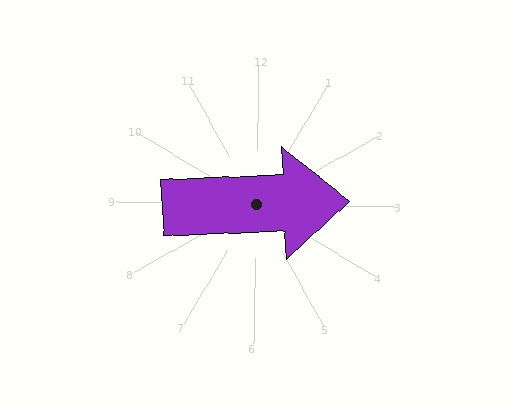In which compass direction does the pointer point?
East.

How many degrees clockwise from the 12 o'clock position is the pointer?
Approximately 87 degrees.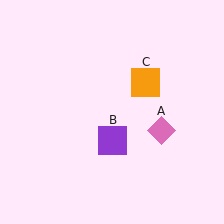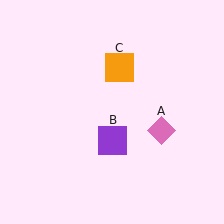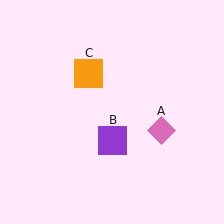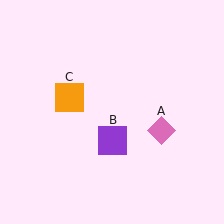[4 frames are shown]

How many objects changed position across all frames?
1 object changed position: orange square (object C).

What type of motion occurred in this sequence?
The orange square (object C) rotated counterclockwise around the center of the scene.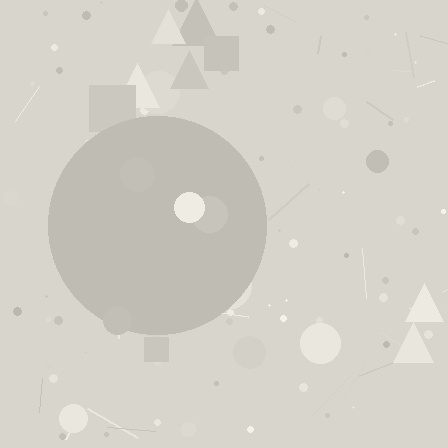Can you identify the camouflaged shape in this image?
The camouflaged shape is a circle.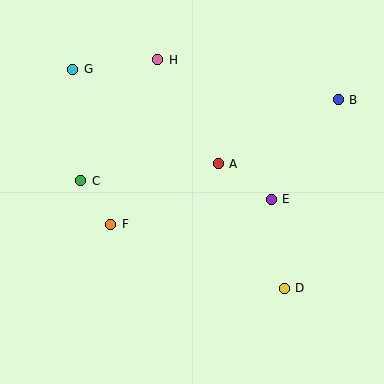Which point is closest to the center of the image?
Point A at (218, 164) is closest to the center.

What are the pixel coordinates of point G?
Point G is at (73, 69).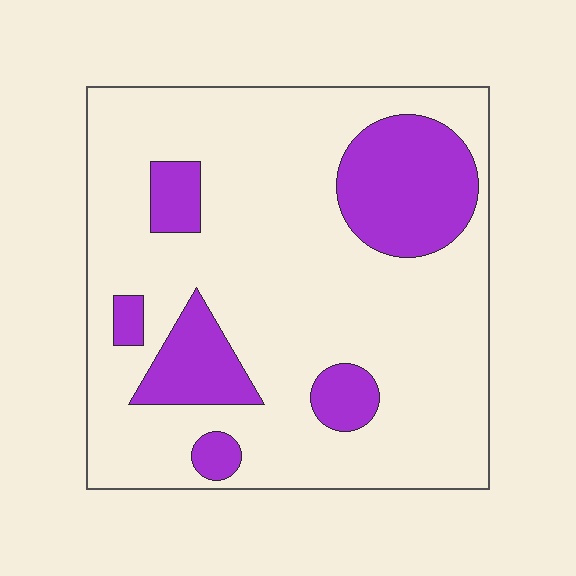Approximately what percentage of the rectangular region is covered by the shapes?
Approximately 20%.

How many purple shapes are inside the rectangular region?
6.